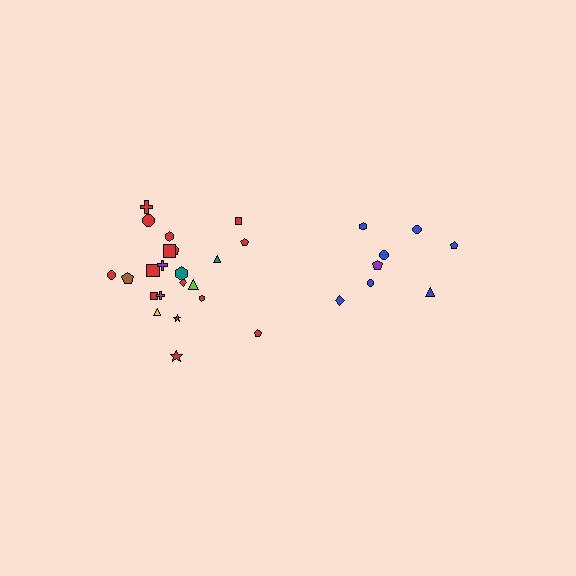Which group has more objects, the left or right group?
The left group.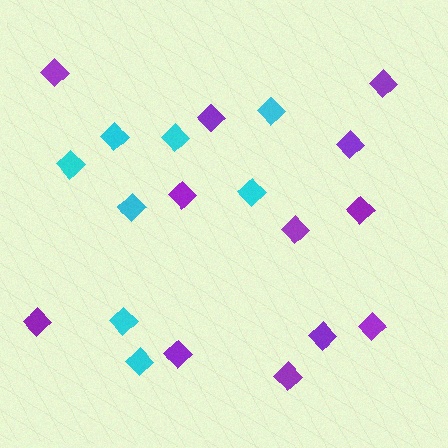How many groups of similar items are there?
There are 2 groups: one group of purple diamonds (12) and one group of cyan diamonds (8).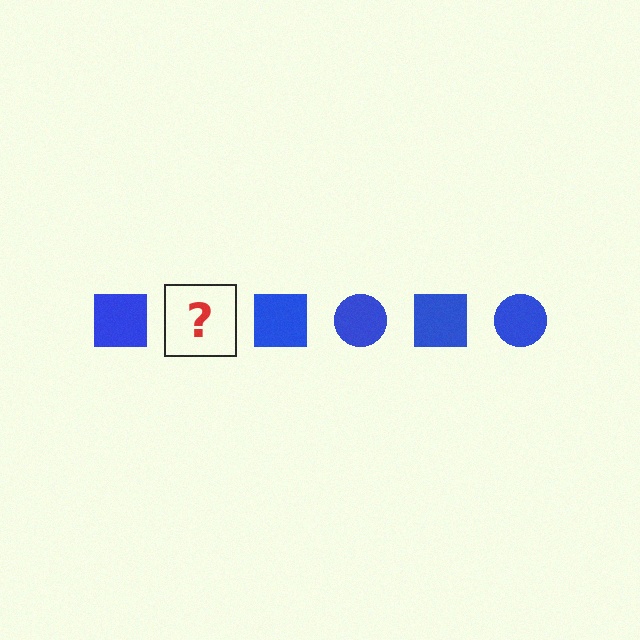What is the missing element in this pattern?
The missing element is a blue circle.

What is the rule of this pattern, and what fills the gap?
The rule is that the pattern cycles through square, circle shapes in blue. The gap should be filled with a blue circle.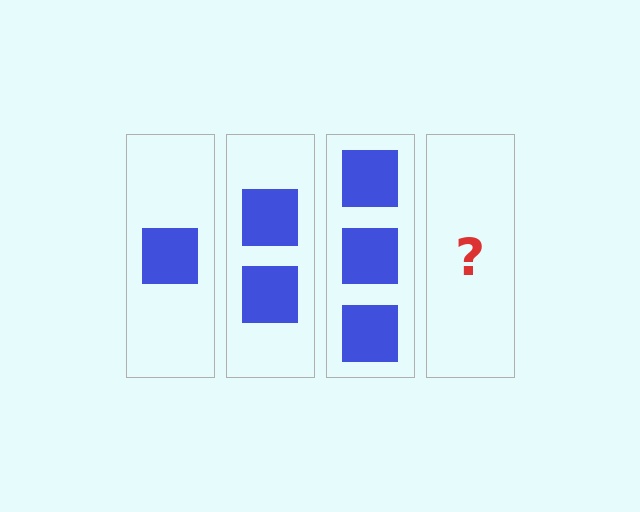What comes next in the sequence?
The next element should be 4 squares.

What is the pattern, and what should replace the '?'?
The pattern is that each step adds one more square. The '?' should be 4 squares.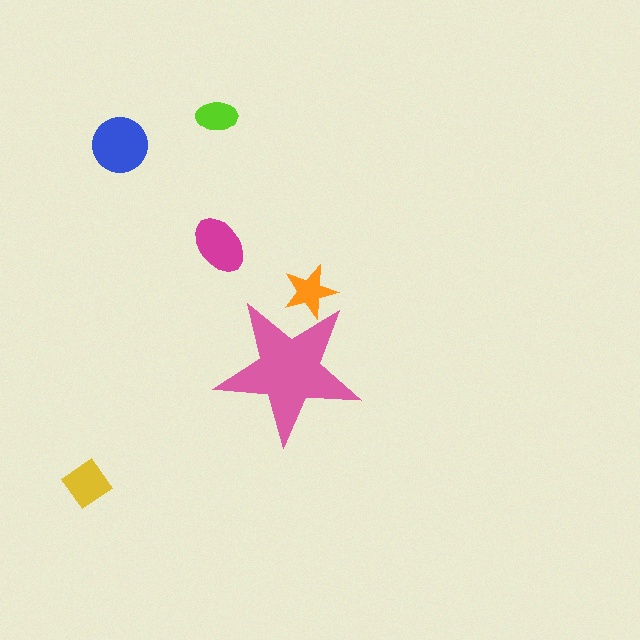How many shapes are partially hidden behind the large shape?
1 shape is partially hidden.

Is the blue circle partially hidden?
No, the blue circle is fully visible.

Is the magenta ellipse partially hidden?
No, the magenta ellipse is fully visible.